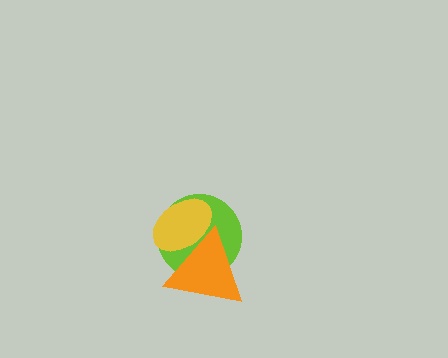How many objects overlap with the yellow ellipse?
2 objects overlap with the yellow ellipse.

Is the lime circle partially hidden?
Yes, it is partially covered by another shape.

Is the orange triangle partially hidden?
Yes, it is partially covered by another shape.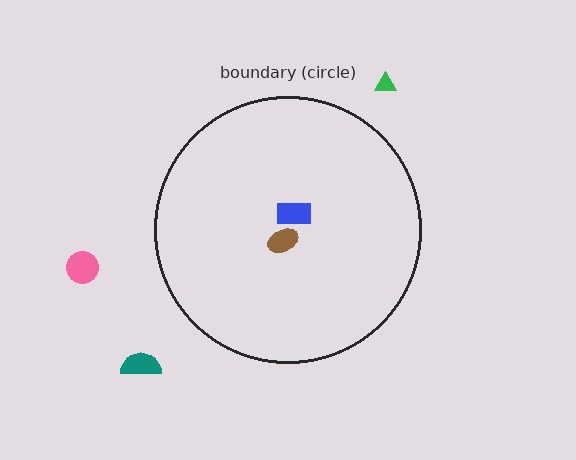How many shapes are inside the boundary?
2 inside, 3 outside.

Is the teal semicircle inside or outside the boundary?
Outside.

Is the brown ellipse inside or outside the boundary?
Inside.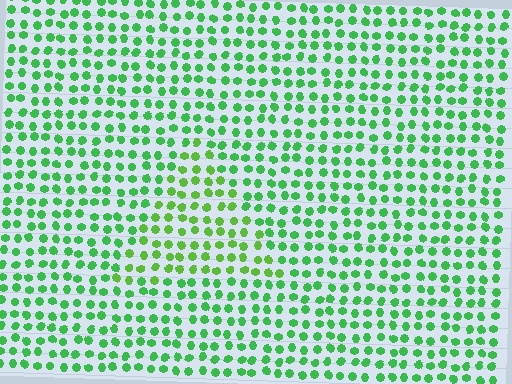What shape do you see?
I see a triangle.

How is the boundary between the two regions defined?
The boundary is defined purely by a slight shift in hue (about 24 degrees). Spacing, size, and orientation are identical on both sides.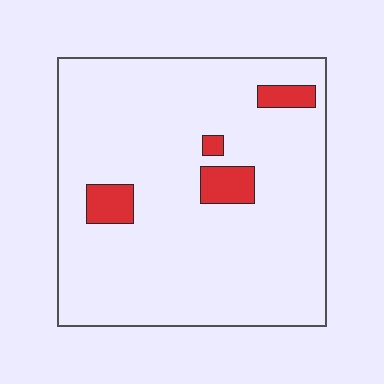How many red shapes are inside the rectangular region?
4.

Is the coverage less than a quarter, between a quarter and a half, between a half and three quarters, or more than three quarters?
Less than a quarter.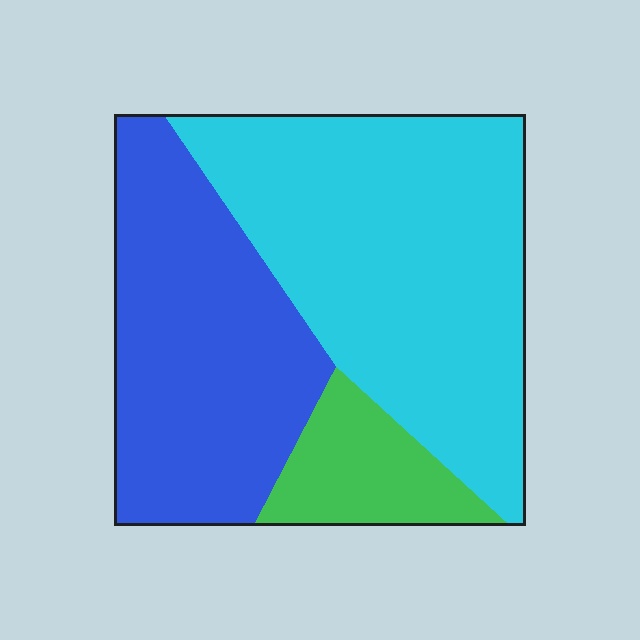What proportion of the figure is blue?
Blue covers roughly 35% of the figure.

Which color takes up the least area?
Green, at roughly 10%.